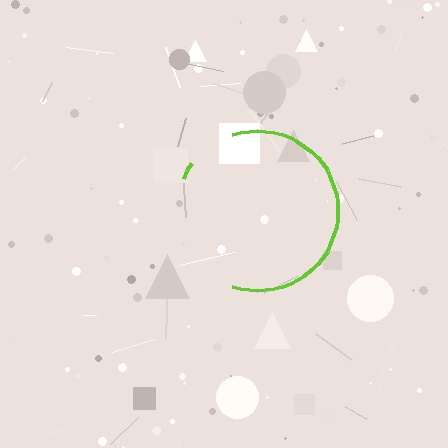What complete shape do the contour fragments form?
The contour fragments form a circle.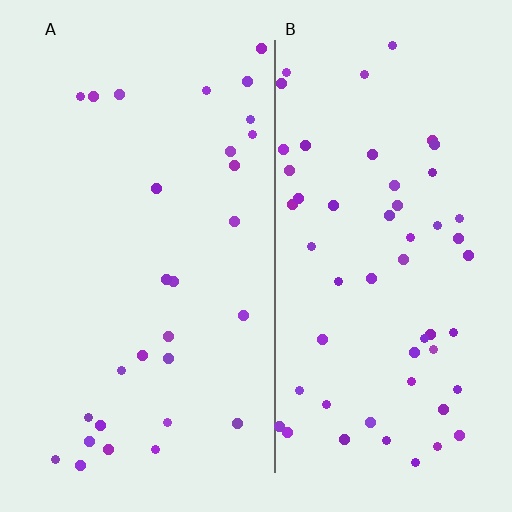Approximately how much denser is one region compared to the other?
Approximately 1.9× — region B over region A.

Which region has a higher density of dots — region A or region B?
B (the right).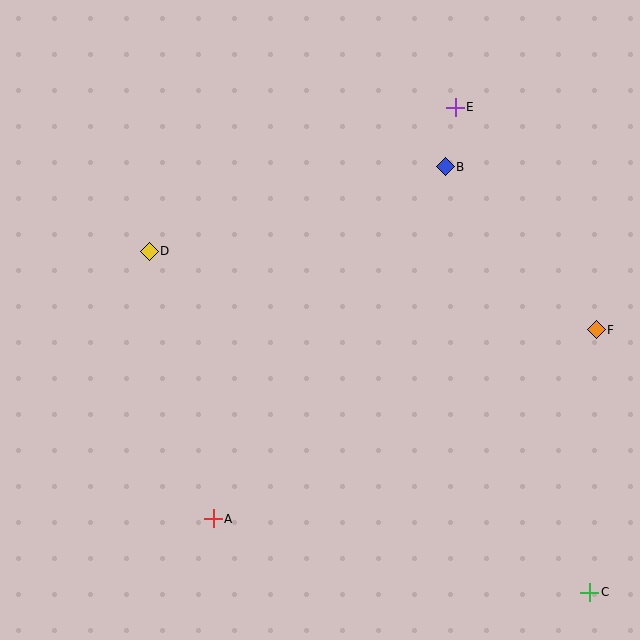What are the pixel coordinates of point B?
Point B is at (445, 167).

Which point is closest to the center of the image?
Point D at (149, 251) is closest to the center.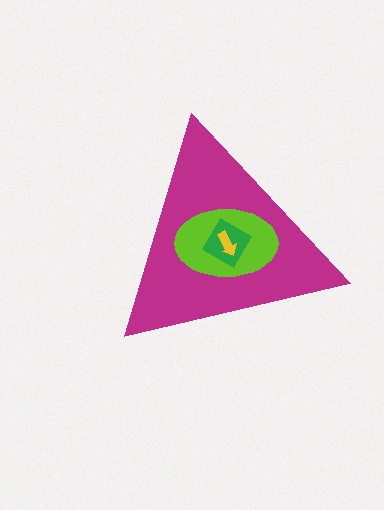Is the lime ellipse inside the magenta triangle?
Yes.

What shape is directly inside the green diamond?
The yellow arrow.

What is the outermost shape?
The magenta triangle.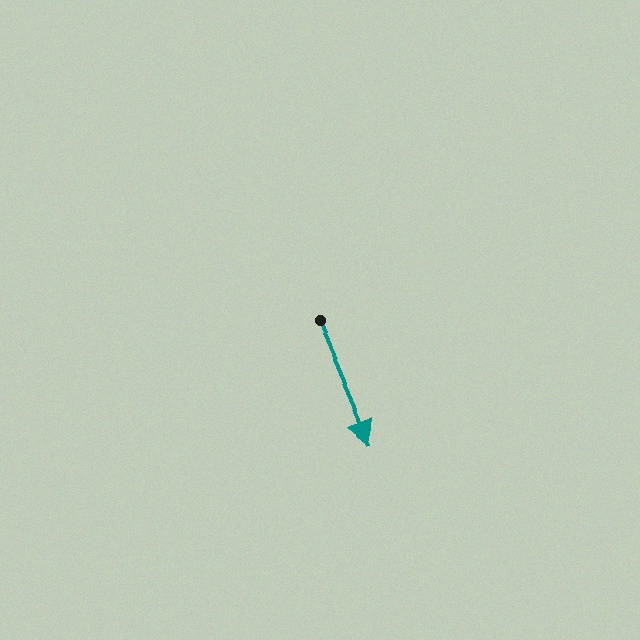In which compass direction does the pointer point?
Southeast.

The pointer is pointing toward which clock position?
Roughly 5 o'clock.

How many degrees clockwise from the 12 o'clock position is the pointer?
Approximately 157 degrees.